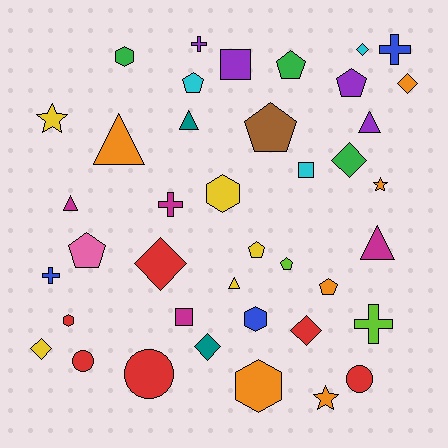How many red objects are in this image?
There are 6 red objects.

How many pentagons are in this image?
There are 8 pentagons.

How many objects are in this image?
There are 40 objects.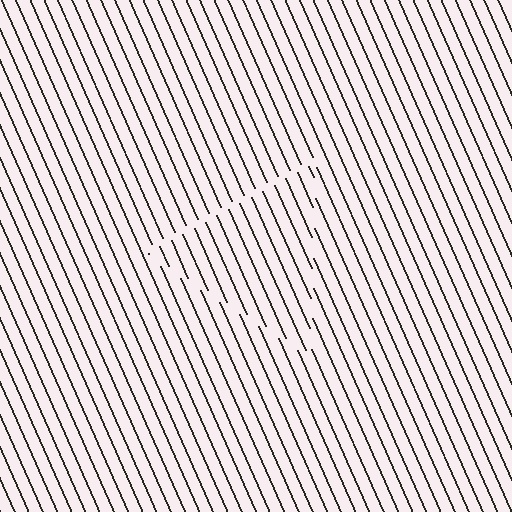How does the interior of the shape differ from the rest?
The interior of the shape contains the same grating, shifted by half a period — the contour is defined by the phase discontinuity where line-ends from the inner and outer gratings abut.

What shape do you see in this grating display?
An illusory triangle. The interior of the shape contains the same grating, shifted by half a period — the contour is defined by the phase discontinuity where line-ends from the inner and outer gratings abut.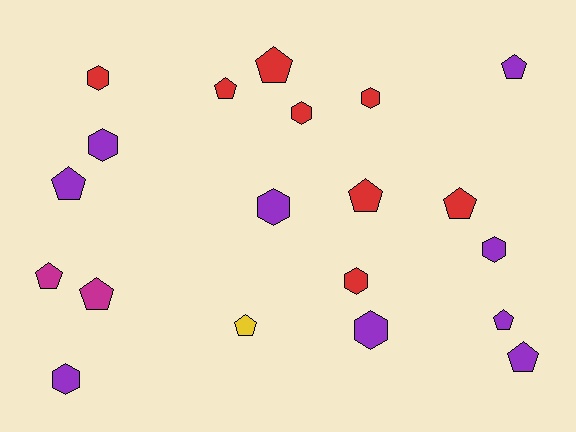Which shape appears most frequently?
Pentagon, with 11 objects.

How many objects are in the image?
There are 20 objects.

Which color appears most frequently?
Purple, with 9 objects.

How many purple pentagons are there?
There are 4 purple pentagons.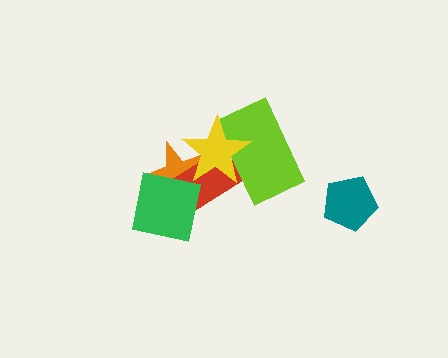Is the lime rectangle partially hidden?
Yes, it is partially covered by another shape.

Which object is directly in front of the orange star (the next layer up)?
The red rectangle is directly in front of the orange star.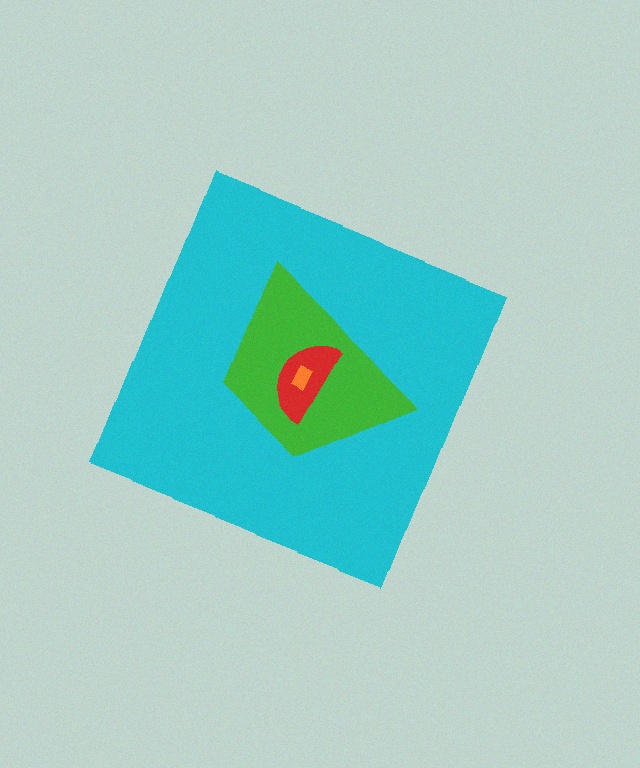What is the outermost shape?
The cyan diamond.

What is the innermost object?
The orange rectangle.